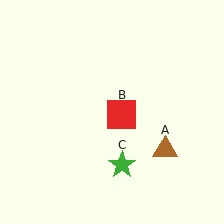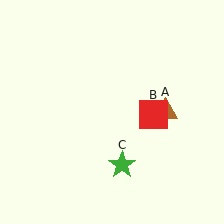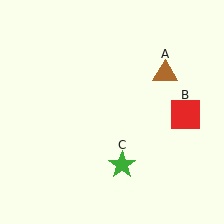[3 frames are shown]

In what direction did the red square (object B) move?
The red square (object B) moved right.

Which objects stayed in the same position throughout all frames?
Green star (object C) remained stationary.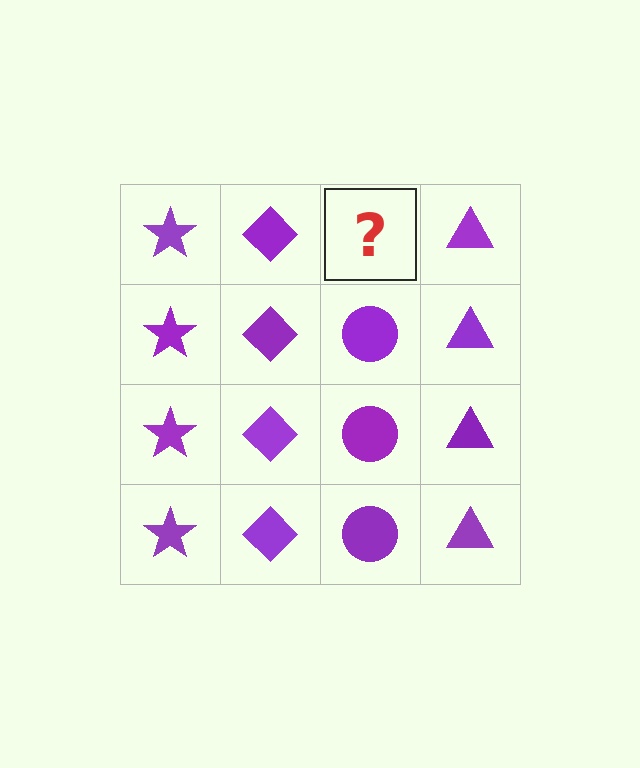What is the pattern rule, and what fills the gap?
The rule is that each column has a consistent shape. The gap should be filled with a purple circle.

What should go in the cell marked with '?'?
The missing cell should contain a purple circle.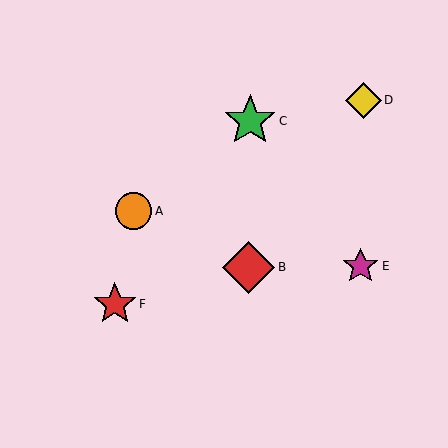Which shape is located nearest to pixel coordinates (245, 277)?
The red diamond (labeled B) at (249, 267) is nearest to that location.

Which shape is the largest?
The red diamond (labeled B) is the largest.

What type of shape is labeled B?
Shape B is a red diamond.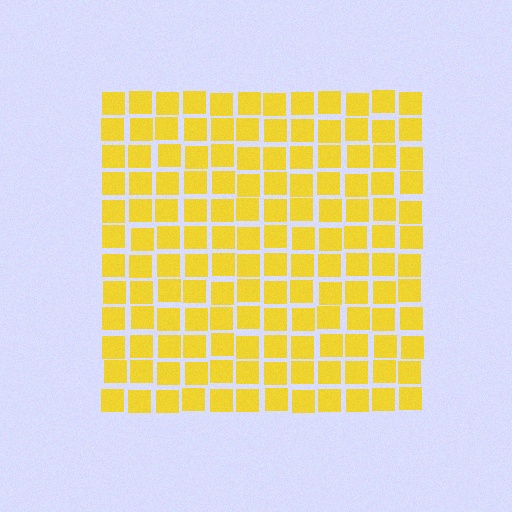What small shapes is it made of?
It is made of small squares.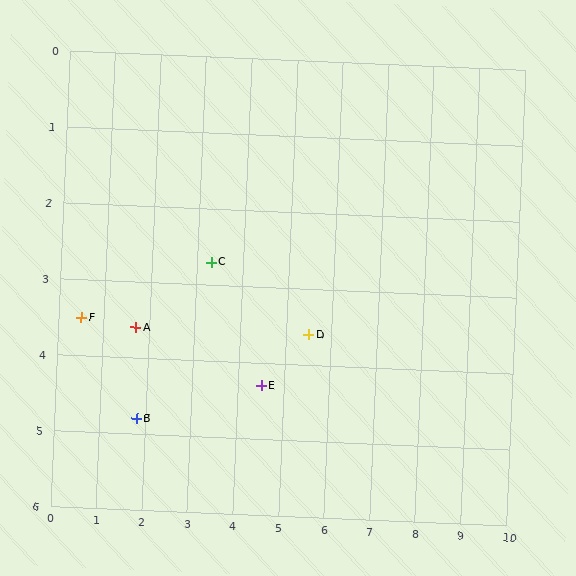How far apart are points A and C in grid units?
Points A and C are about 1.8 grid units apart.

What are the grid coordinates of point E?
Point E is at approximately (4.5, 4.3).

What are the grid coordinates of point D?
Point D is at approximately (5.5, 3.6).